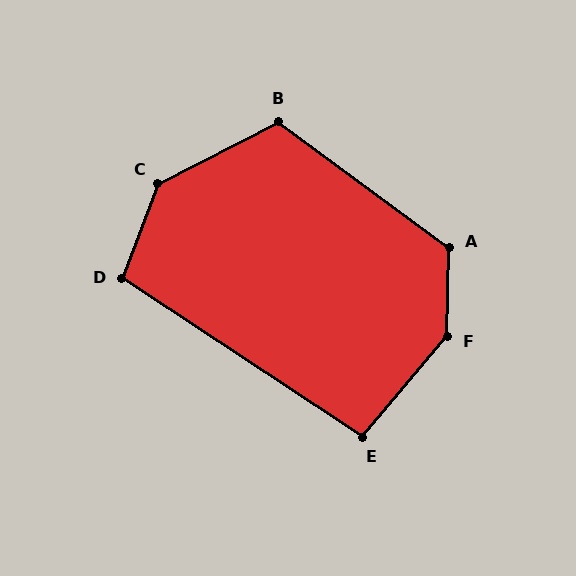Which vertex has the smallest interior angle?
E, at approximately 97 degrees.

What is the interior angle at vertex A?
Approximately 125 degrees (obtuse).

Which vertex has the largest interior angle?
F, at approximately 141 degrees.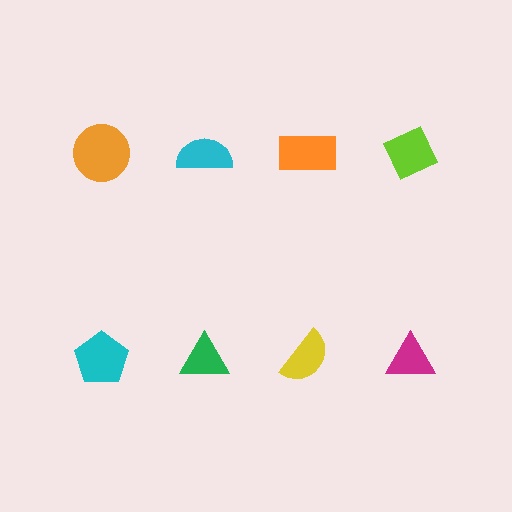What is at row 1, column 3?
An orange rectangle.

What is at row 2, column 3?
A yellow semicircle.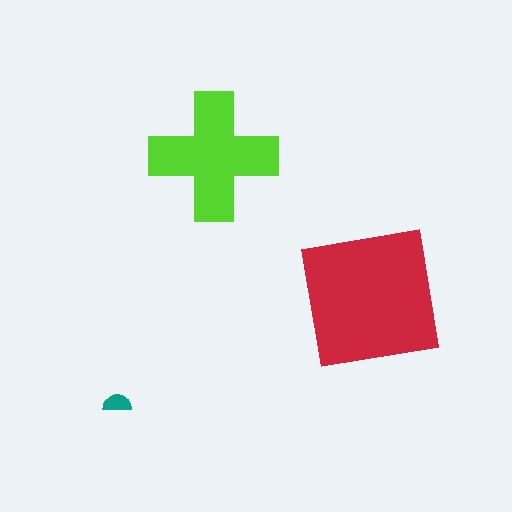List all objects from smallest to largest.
The teal semicircle, the lime cross, the red square.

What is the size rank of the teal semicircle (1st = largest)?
3rd.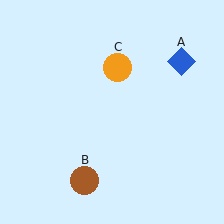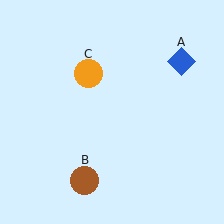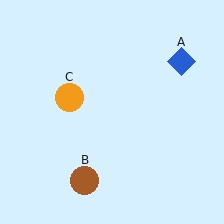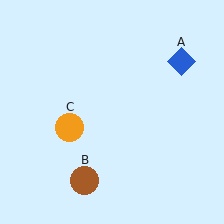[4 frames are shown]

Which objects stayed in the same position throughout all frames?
Blue diamond (object A) and brown circle (object B) remained stationary.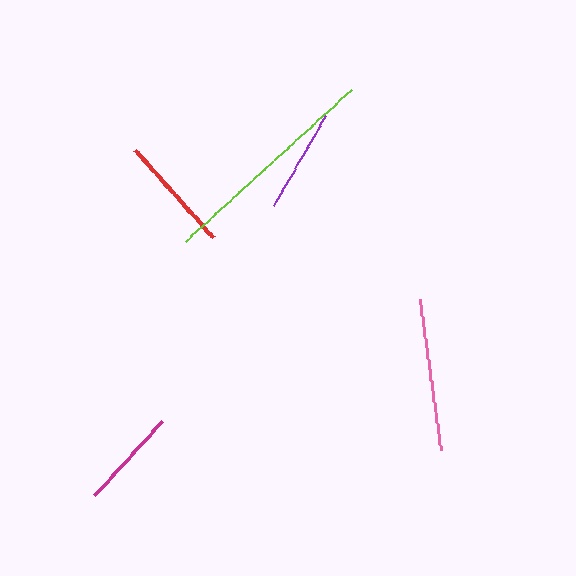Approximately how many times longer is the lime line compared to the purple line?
The lime line is approximately 2.2 times the length of the purple line.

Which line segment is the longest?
The lime line is the longest at approximately 225 pixels.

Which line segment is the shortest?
The magenta line is the shortest at approximately 100 pixels.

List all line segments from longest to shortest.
From longest to shortest: lime, pink, red, purple, magenta.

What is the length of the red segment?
The red segment is approximately 118 pixels long.